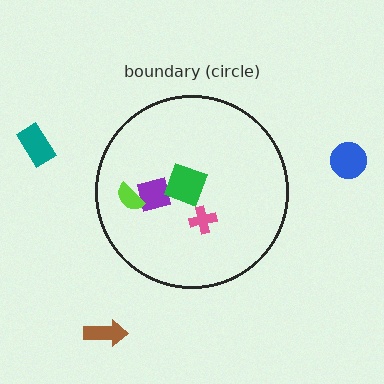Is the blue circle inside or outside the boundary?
Outside.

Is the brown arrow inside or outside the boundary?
Outside.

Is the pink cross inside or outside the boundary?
Inside.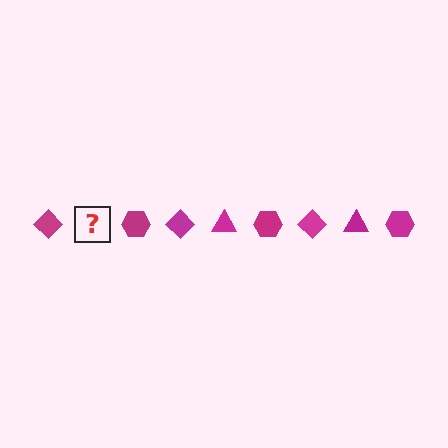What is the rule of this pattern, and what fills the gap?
The rule is that the pattern cycles through diamond, triangle, hexagon shapes in magenta. The gap should be filled with a magenta triangle.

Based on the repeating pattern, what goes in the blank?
The blank should be a magenta triangle.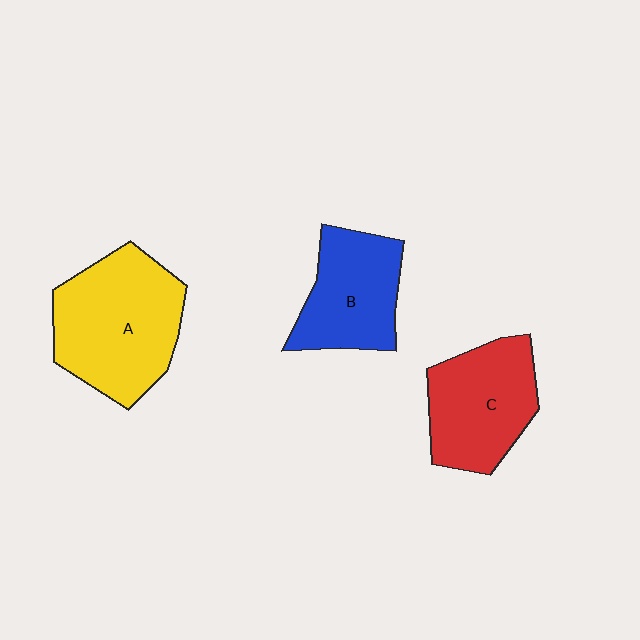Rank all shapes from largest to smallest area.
From largest to smallest: A (yellow), C (red), B (blue).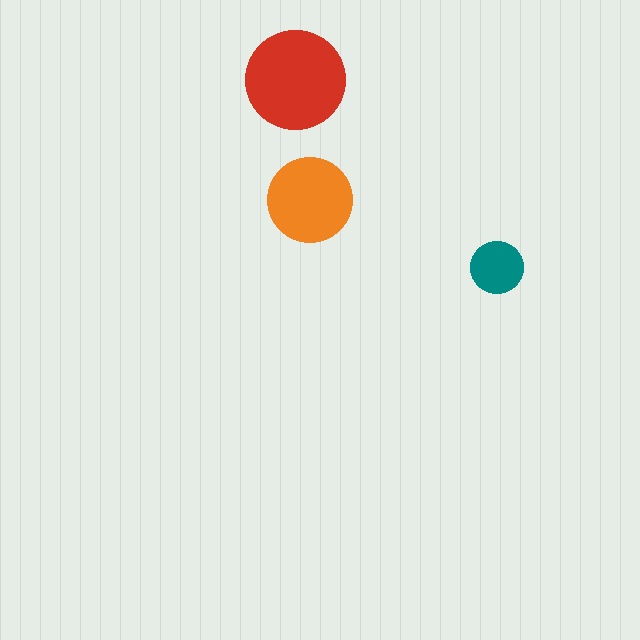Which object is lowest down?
The teal circle is bottommost.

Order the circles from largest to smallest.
the red one, the orange one, the teal one.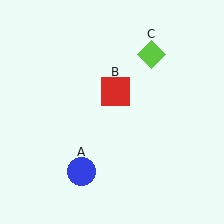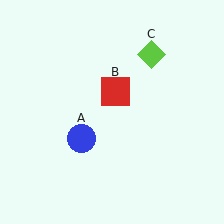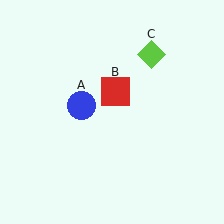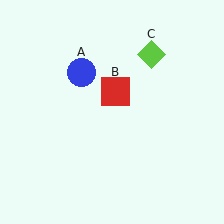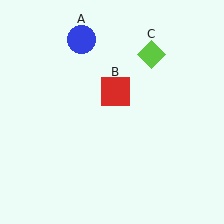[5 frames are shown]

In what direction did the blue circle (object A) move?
The blue circle (object A) moved up.